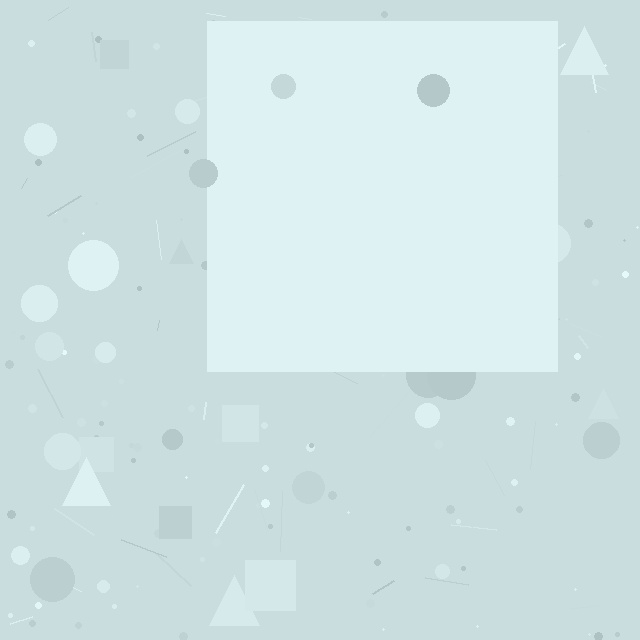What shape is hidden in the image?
A square is hidden in the image.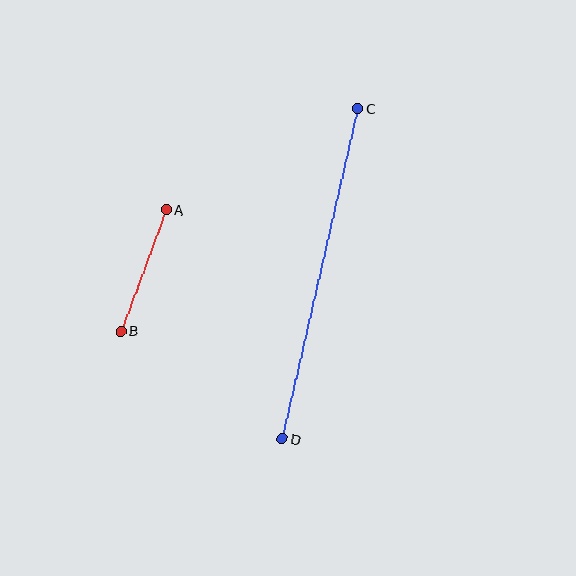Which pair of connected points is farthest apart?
Points C and D are farthest apart.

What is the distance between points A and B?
The distance is approximately 129 pixels.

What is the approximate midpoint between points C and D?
The midpoint is at approximately (320, 273) pixels.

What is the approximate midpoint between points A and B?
The midpoint is at approximately (143, 270) pixels.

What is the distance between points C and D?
The distance is approximately 339 pixels.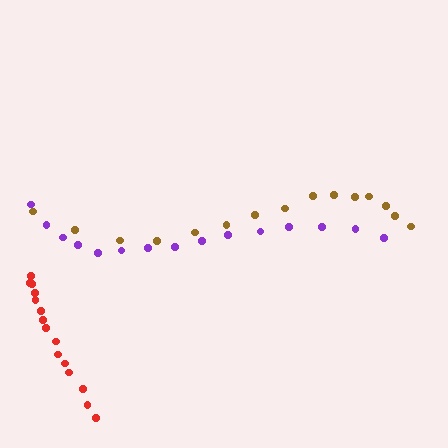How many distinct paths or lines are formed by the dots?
There are 3 distinct paths.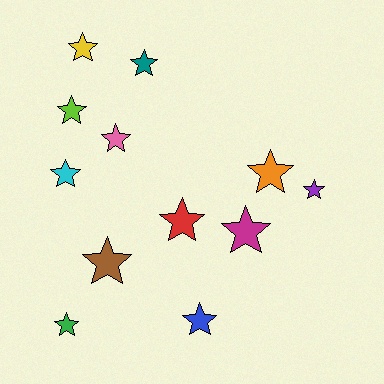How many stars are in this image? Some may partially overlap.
There are 12 stars.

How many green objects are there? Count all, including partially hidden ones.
There is 1 green object.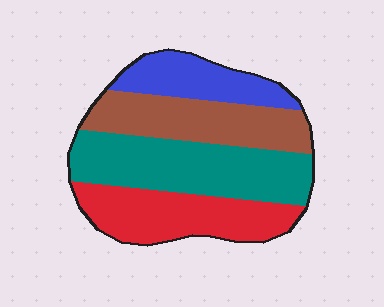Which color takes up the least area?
Blue, at roughly 15%.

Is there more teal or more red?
Teal.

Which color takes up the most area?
Teal, at roughly 35%.